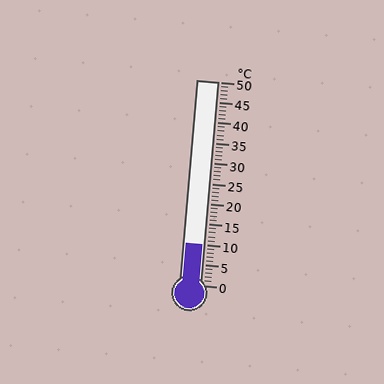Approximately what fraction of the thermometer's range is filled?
The thermometer is filled to approximately 20% of its range.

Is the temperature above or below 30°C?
The temperature is below 30°C.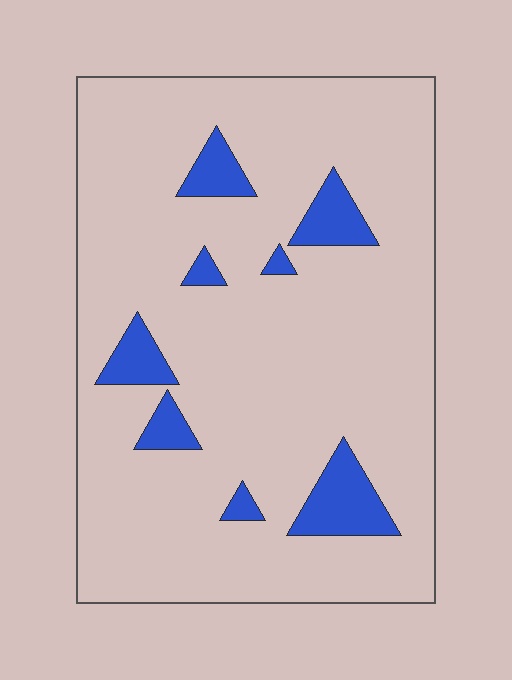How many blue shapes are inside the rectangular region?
8.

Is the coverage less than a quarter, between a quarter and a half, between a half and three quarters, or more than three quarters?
Less than a quarter.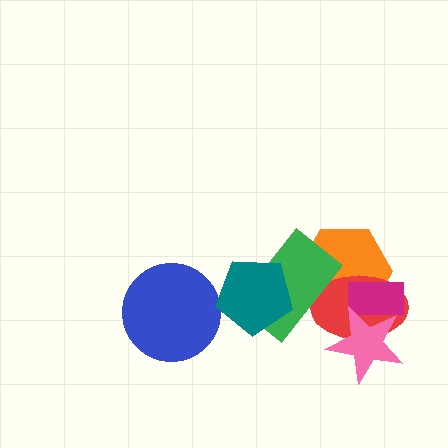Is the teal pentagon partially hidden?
No, no other shape covers it.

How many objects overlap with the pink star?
3 objects overlap with the pink star.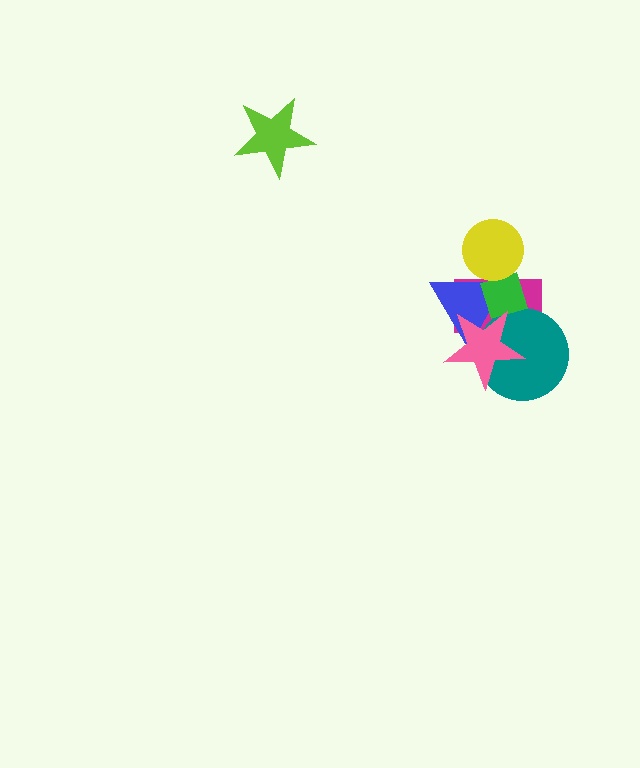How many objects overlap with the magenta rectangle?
5 objects overlap with the magenta rectangle.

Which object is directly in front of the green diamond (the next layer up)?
The pink star is directly in front of the green diamond.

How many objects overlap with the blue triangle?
5 objects overlap with the blue triangle.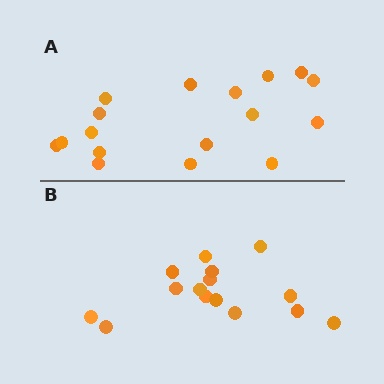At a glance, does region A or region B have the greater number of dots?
Region A (the top region) has more dots.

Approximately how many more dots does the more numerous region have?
Region A has just a few more — roughly 2 or 3 more dots than region B.